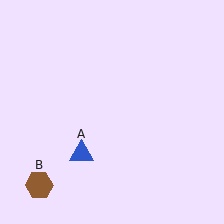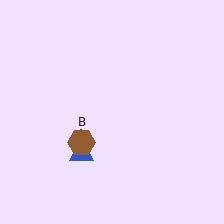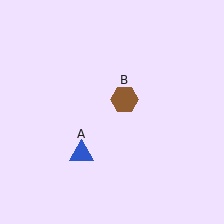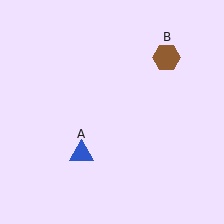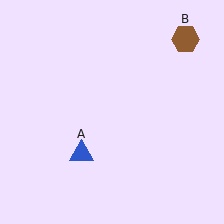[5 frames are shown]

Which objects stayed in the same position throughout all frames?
Blue triangle (object A) remained stationary.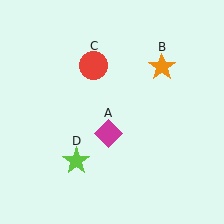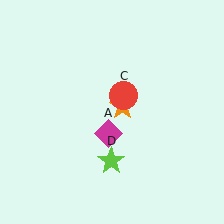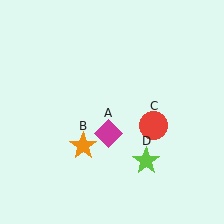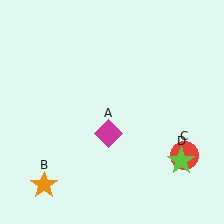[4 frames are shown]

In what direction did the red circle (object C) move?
The red circle (object C) moved down and to the right.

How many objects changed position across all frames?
3 objects changed position: orange star (object B), red circle (object C), lime star (object D).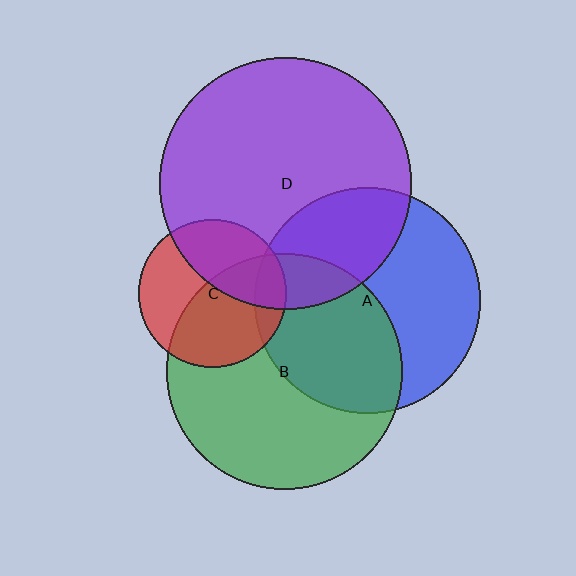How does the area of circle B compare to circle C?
Approximately 2.5 times.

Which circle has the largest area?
Circle D (purple).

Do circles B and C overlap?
Yes.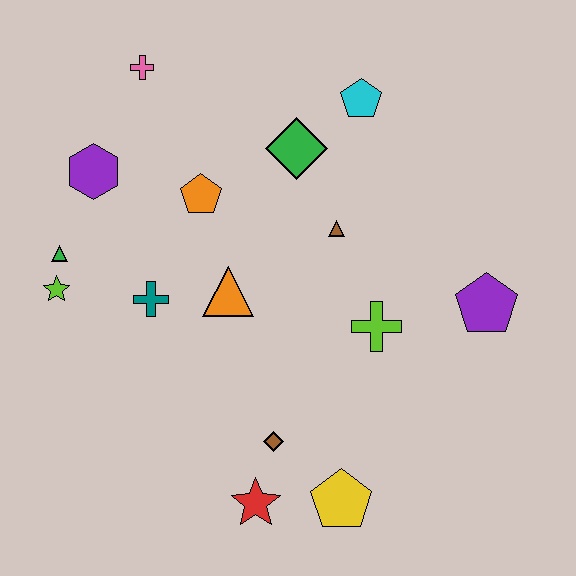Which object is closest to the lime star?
The green triangle is closest to the lime star.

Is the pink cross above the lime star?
Yes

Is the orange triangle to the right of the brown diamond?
No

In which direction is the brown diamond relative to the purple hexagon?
The brown diamond is below the purple hexagon.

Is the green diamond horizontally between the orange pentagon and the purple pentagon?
Yes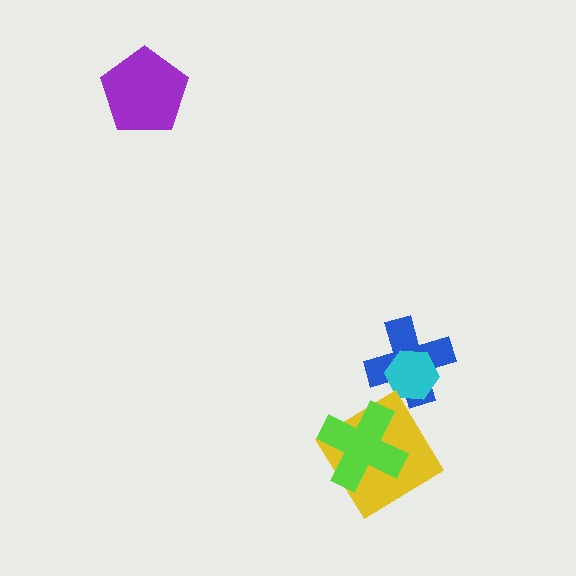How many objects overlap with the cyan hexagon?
1 object overlaps with the cyan hexagon.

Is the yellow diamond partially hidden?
Yes, it is partially covered by another shape.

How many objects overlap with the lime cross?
1 object overlaps with the lime cross.